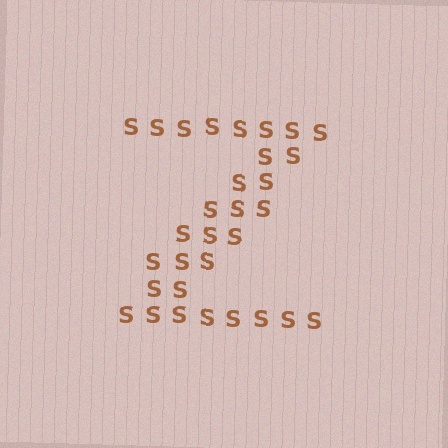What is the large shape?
The large shape is the letter Z.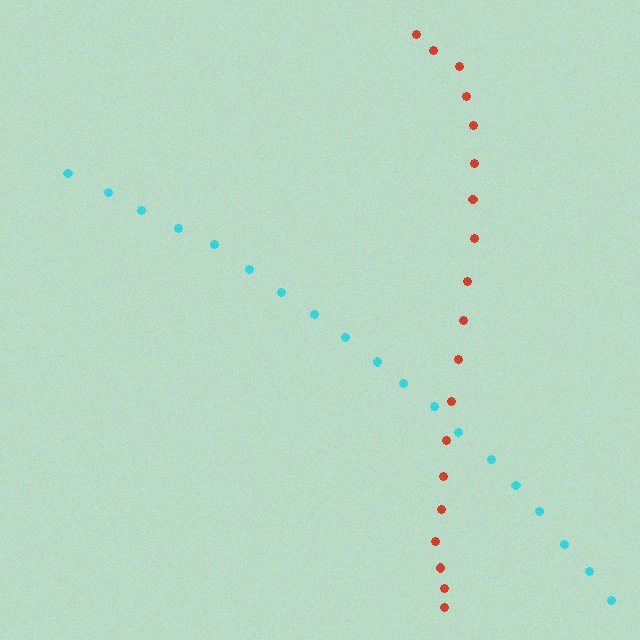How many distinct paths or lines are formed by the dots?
There are 2 distinct paths.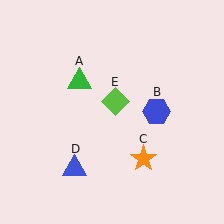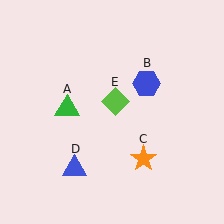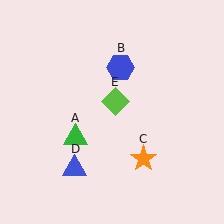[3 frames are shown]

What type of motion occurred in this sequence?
The green triangle (object A), blue hexagon (object B) rotated counterclockwise around the center of the scene.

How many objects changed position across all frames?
2 objects changed position: green triangle (object A), blue hexagon (object B).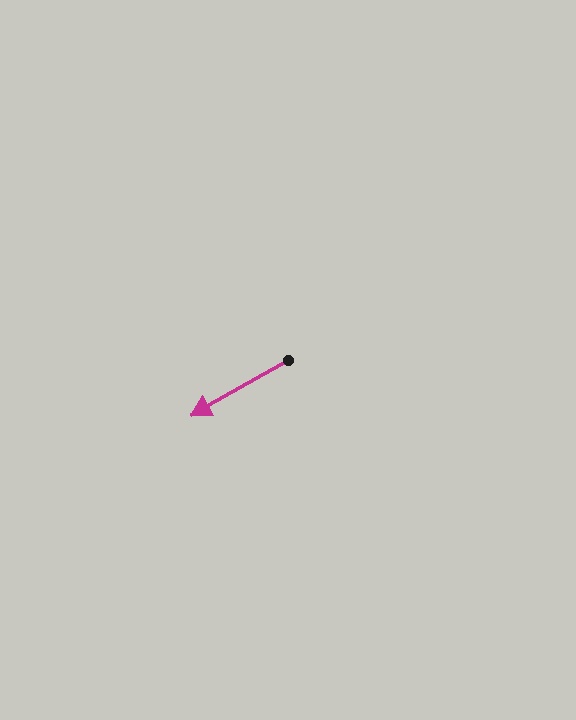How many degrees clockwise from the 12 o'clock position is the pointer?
Approximately 240 degrees.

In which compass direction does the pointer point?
Southwest.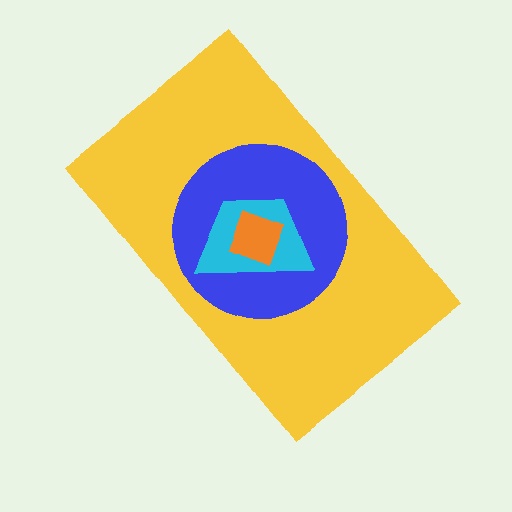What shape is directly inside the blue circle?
The cyan trapezoid.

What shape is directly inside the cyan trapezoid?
The orange square.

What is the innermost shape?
The orange square.